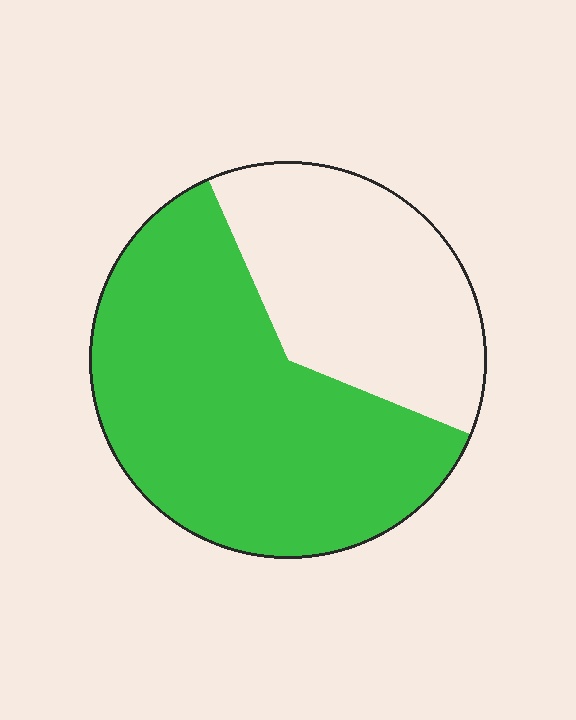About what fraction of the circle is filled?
About five eighths (5/8).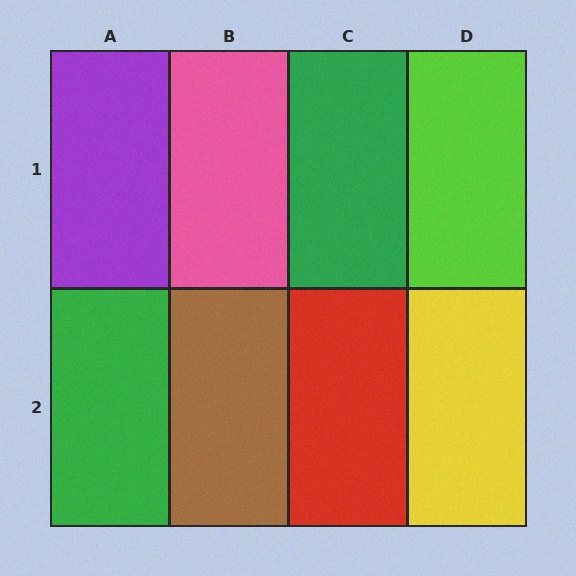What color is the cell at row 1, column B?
Pink.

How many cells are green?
2 cells are green.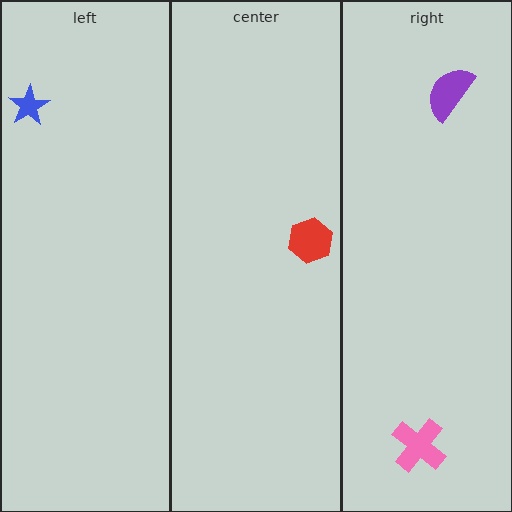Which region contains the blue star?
The left region.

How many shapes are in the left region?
1.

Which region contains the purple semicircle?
The right region.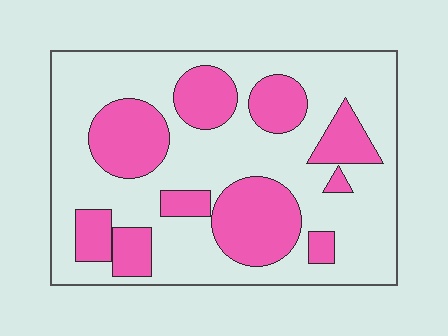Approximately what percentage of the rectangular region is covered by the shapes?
Approximately 35%.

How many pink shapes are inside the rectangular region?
10.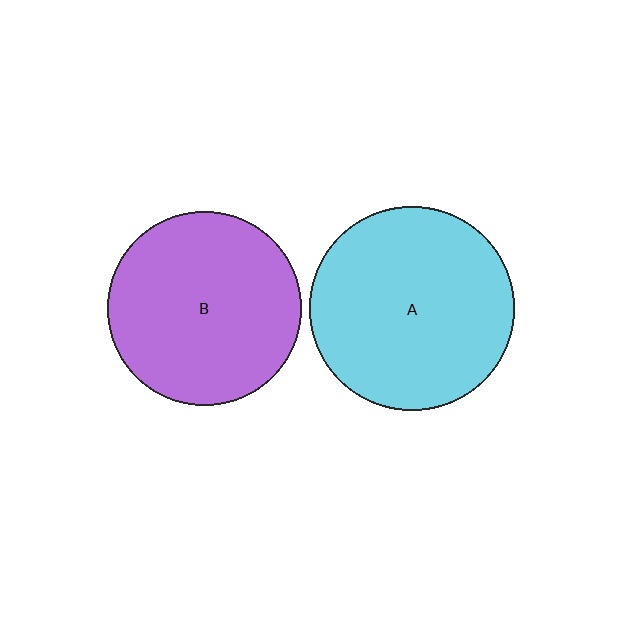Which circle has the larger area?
Circle A (cyan).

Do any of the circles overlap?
No, none of the circles overlap.